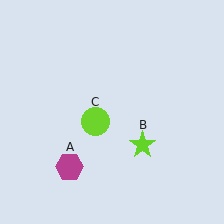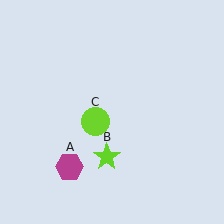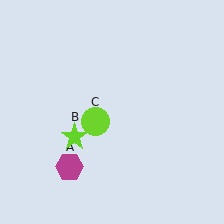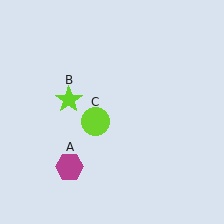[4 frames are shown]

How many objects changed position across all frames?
1 object changed position: lime star (object B).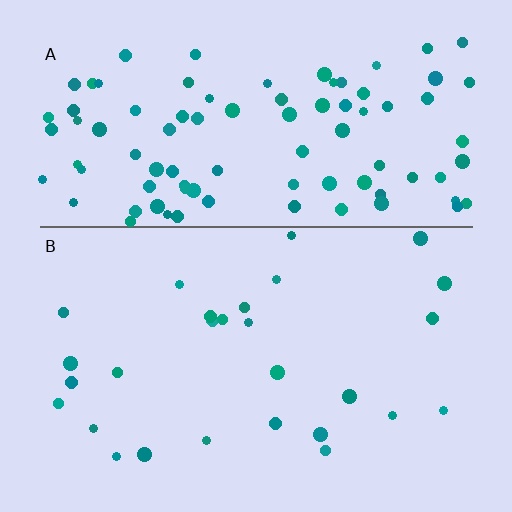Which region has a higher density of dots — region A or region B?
A (the top).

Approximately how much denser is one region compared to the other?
Approximately 3.4× — region A over region B.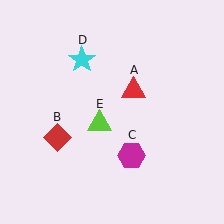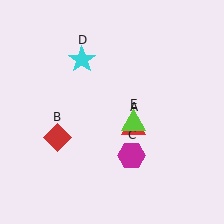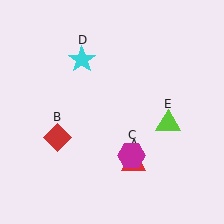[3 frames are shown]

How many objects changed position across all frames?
2 objects changed position: red triangle (object A), lime triangle (object E).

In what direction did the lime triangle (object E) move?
The lime triangle (object E) moved right.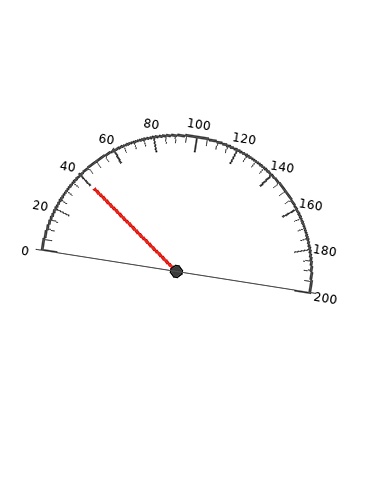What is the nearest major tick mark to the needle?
The nearest major tick mark is 40.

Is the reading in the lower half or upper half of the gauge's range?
The reading is in the lower half of the range (0 to 200).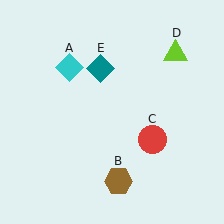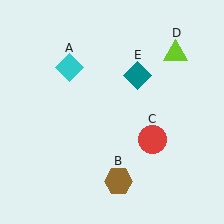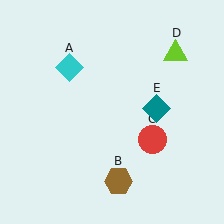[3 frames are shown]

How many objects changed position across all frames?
1 object changed position: teal diamond (object E).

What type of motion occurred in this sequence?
The teal diamond (object E) rotated clockwise around the center of the scene.